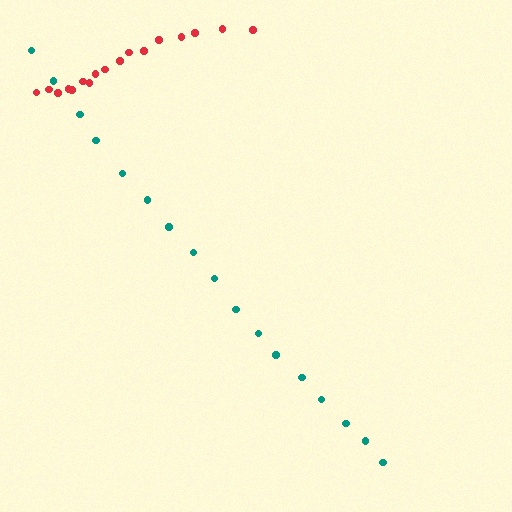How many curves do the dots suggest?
There are 2 distinct paths.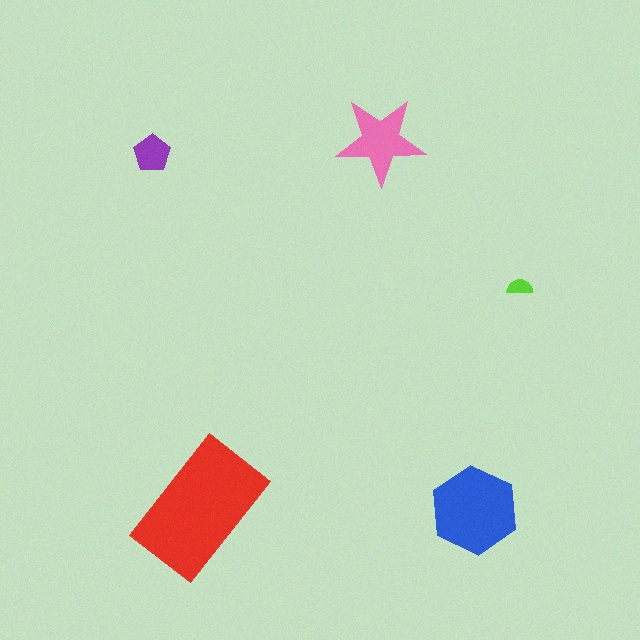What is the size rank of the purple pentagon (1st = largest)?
4th.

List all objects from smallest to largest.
The lime semicircle, the purple pentagon, the pink star, the blue hexagon, the red rectangle.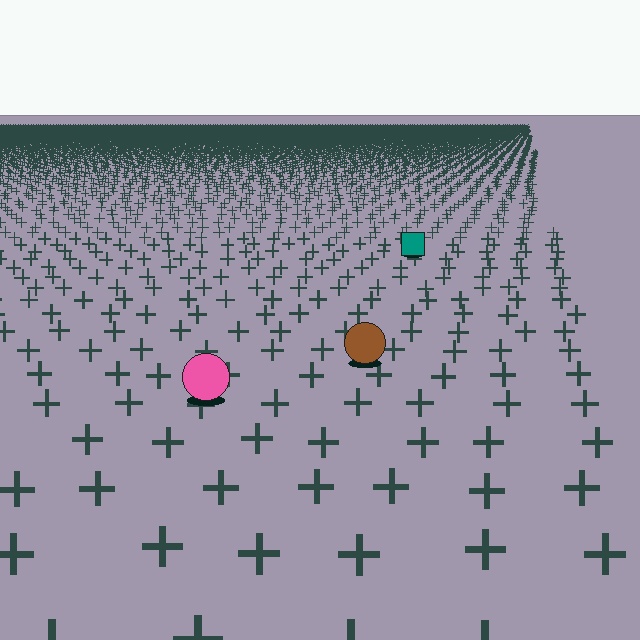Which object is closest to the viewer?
The pink circle is closest. The texture marks near it are larger and more spread out.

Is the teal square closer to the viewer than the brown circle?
No. The brown circle is closer — you can tell from the texture gradient: the ground texture is coarser near it.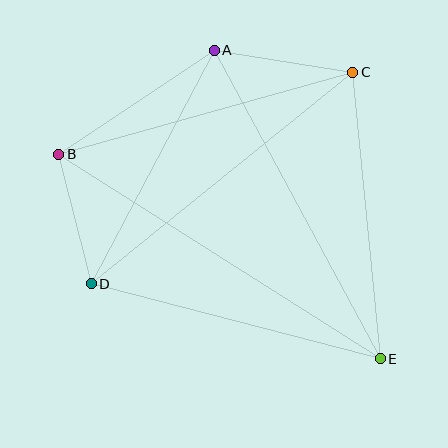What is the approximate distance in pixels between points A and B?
The distance between A and B is approximately 187 pixels.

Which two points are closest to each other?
Points B and D are closest to each other.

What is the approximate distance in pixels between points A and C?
The distance between A and C is approximately 140 pixels.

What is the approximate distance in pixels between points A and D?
The distance between A and D is approximately 264 pixels.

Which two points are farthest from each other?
Points B and E are farthest from each other.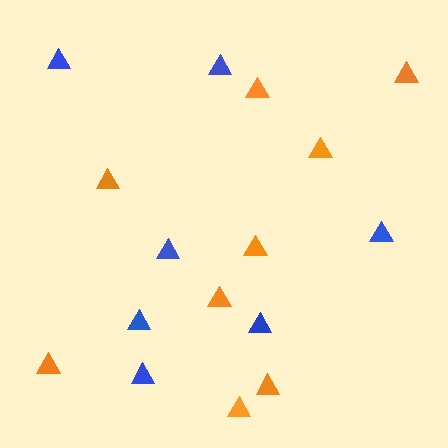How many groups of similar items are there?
There are 2 groups: one group of orange triangles (9) and one group of blue triangles (7).